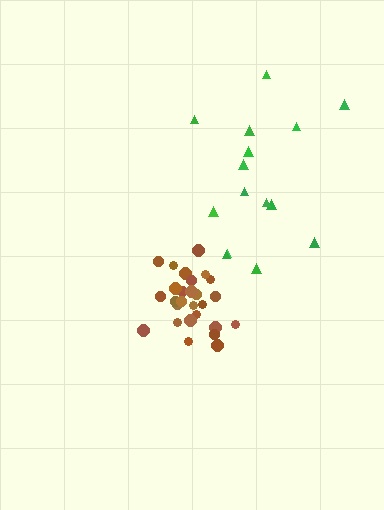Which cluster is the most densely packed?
Brown.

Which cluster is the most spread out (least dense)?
Green.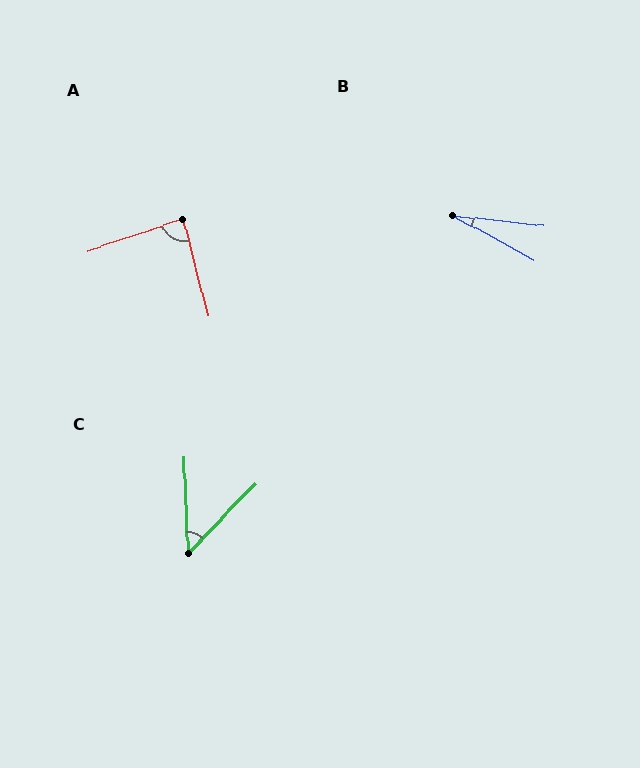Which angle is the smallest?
B, at approximately 22 degrees.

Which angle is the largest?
A, at approximately 86 degrees.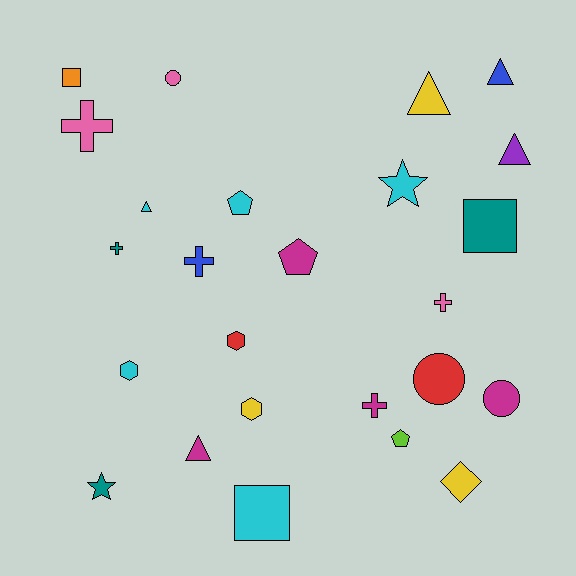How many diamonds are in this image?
There is 1 diamond.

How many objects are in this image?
There are 25 objects.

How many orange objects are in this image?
There is 1 orange object.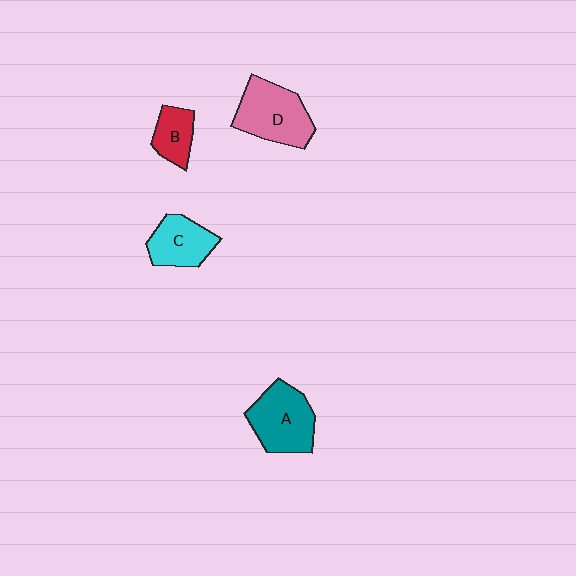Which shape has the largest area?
Shape D (pink).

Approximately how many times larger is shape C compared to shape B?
Approximately 1.4 times.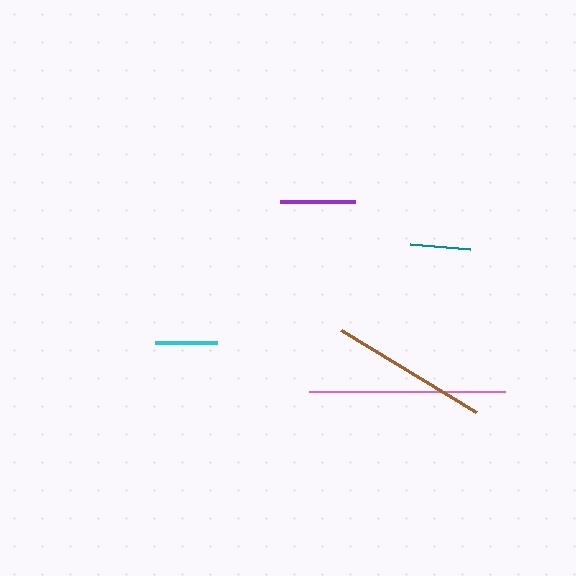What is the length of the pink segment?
The pink segment is approximately 196 pixels long.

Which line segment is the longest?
The pink line is the longest at approximately 196 pixels.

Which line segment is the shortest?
The teal line is the shortest at approximately 60 pixels.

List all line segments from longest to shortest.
From longest to shortest: pink, brown, purple, cyan, teal.